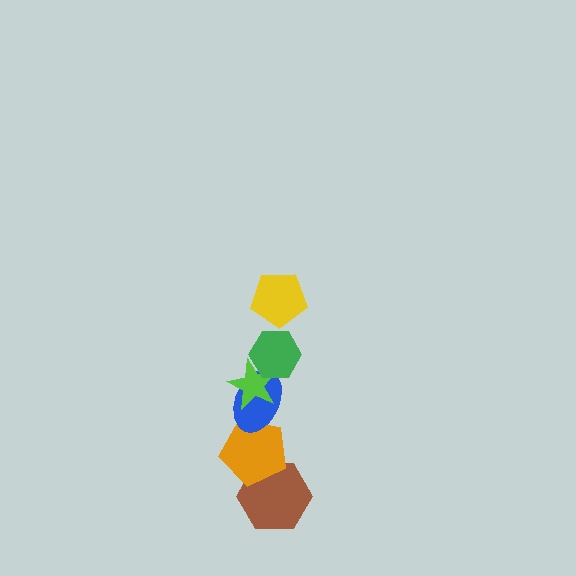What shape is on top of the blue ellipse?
The lime star is on top of the blue ellipse.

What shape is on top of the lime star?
The green hexagon is on top of the lime star.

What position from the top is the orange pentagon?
The orange pentagon is 5th from the top.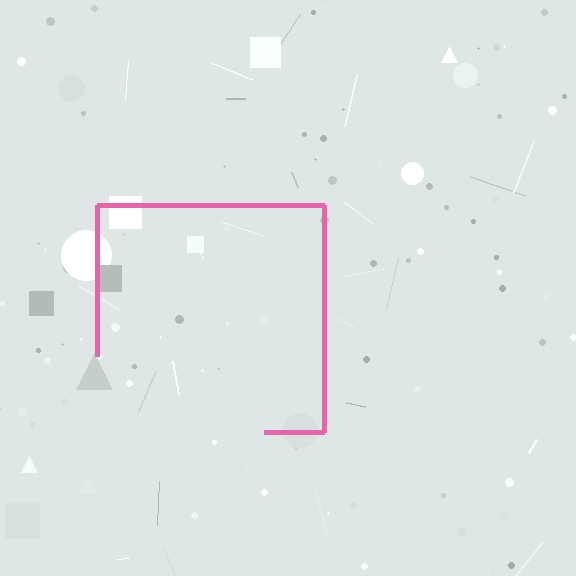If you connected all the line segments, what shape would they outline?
They would outline a square.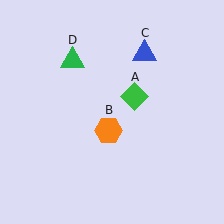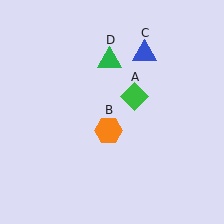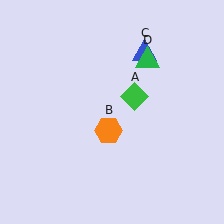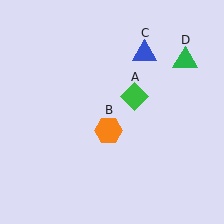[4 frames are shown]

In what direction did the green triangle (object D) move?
The green triangle (object D) moved right.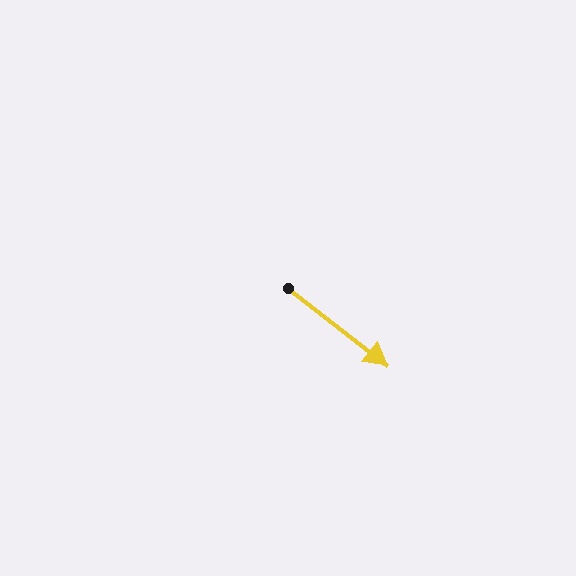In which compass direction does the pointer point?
Southeast.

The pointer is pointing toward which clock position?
Roughly 4 o'clock.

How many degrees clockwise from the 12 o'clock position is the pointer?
Approximately 128 degrees.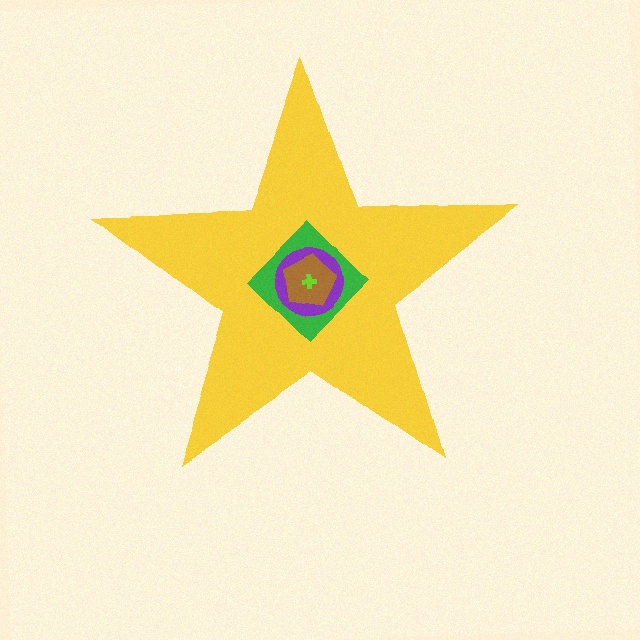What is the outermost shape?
The yellow star.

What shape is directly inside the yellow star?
The green diamond.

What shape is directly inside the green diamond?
The purple circle.